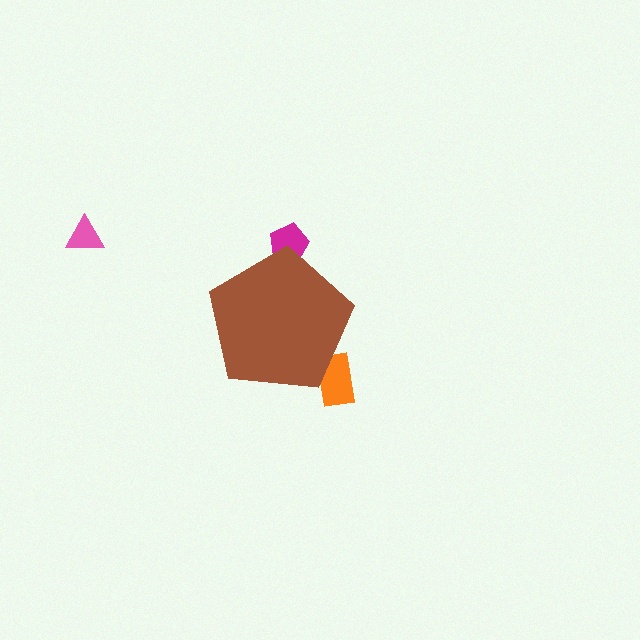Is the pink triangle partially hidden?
No, the pink triangle is fully visible.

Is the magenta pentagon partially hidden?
Yes, the magenta pentagon is partially hidden behind the brown pentagon.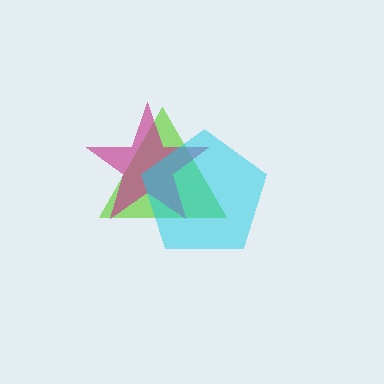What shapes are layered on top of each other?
The layered shapes are: a lime triangle, a magenta star, a cyan pentagon.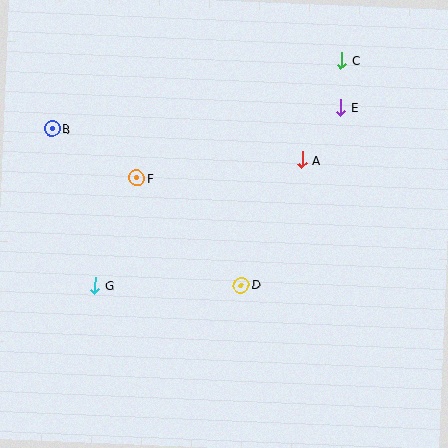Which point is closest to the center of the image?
Point D at (241, 285) is closest to the center.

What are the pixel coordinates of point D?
Point D is at (241, 285).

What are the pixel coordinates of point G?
Point G is at (95, 286).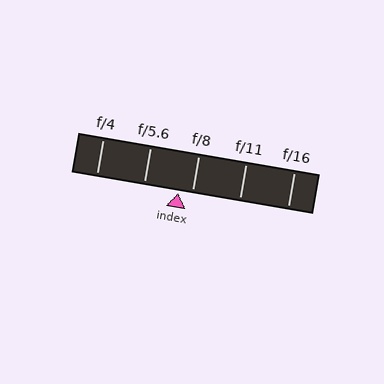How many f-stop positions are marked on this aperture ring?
There are 5 f-stop positions marked.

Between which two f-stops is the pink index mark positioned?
The index mark is between f/5.6 and f/8.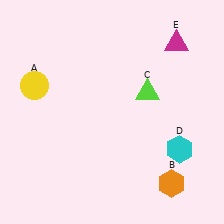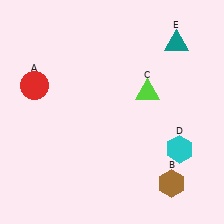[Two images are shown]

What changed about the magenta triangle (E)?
In Image 1, E is magenta. In Image 2, it changed to teal.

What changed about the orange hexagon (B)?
In Image 1, B is orange. In Image 2, it changed to brown.